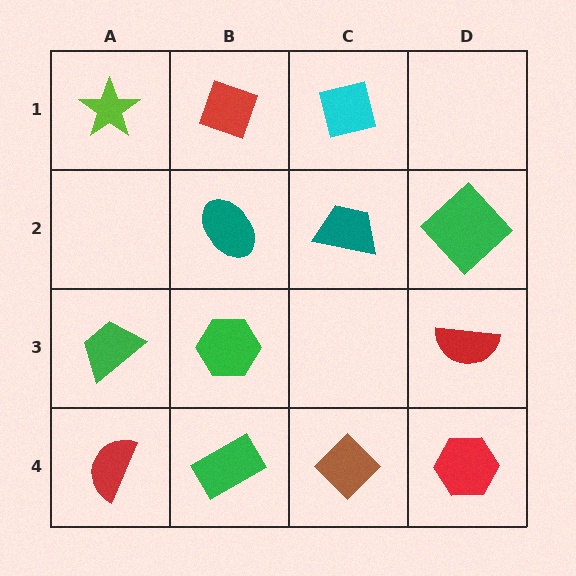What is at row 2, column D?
A green diamond.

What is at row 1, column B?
A red diamond.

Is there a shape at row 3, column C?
No, that cell is empty.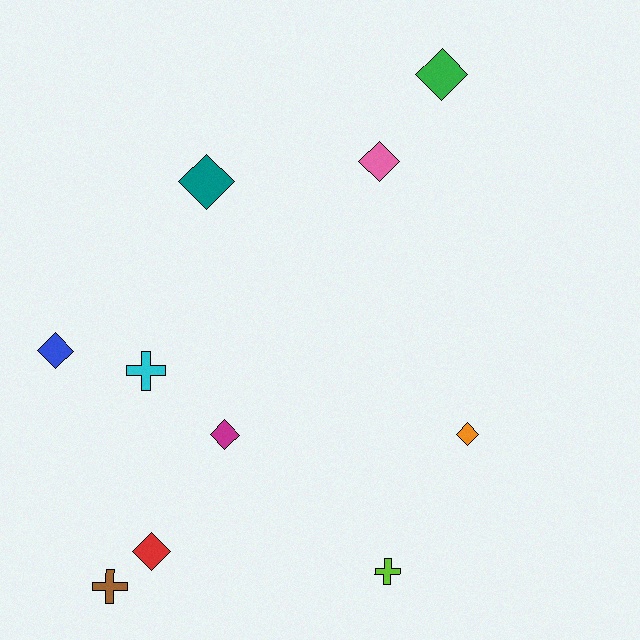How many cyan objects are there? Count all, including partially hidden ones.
There is 1 cyan object.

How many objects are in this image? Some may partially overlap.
There are 10 objects.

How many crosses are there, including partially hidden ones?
There are 3 crosses.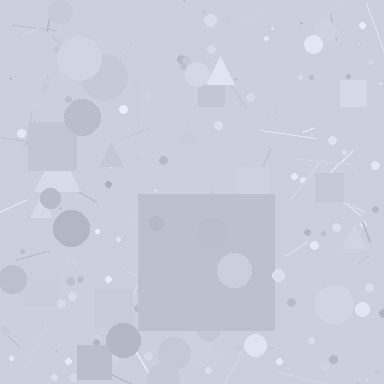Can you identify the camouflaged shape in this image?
The camouflaged shape is a square.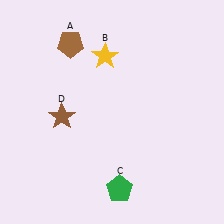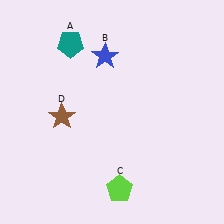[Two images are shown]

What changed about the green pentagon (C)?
In Image 1, C is green. In Image 2, it changed to lime.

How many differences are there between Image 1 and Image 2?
There are 3 differences between the two images.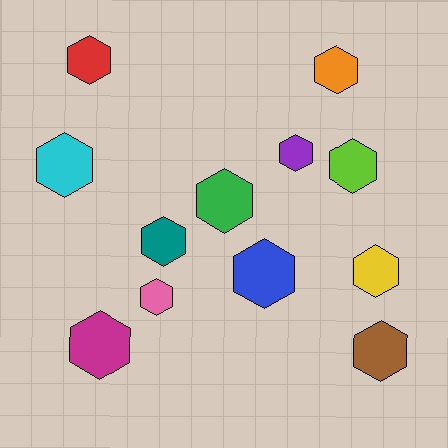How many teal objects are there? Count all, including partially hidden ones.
There is 1 teal object.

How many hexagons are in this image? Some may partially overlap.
There are 12 hexagons.